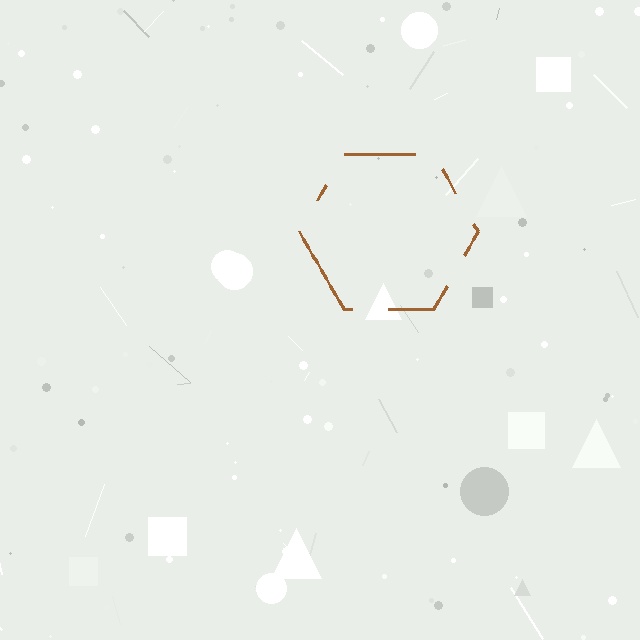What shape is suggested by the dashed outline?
The dashed outline suggests a hexagon.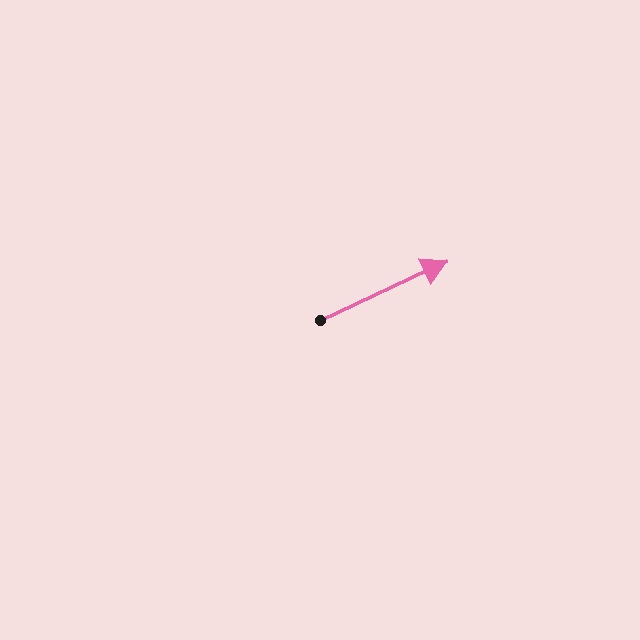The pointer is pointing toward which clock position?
Roughly 2 o'clock.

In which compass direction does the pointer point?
Northeast.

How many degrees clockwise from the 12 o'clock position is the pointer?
Approximately 65 degrees.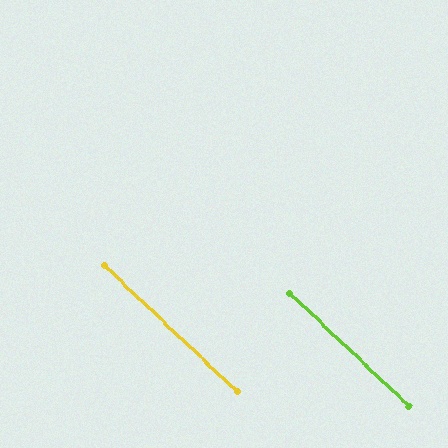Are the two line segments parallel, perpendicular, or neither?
Parallel — their directions differ by only 0.0°.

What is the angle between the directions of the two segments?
Approximately 0 degrees.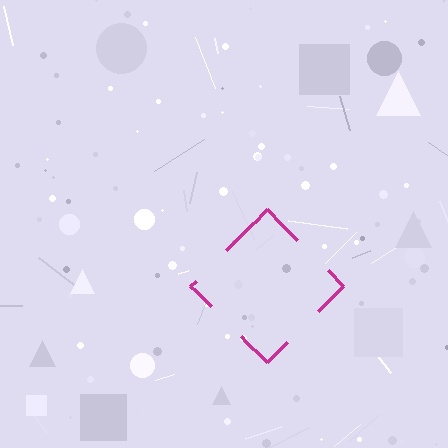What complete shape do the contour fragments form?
The contour fragments form a diamond.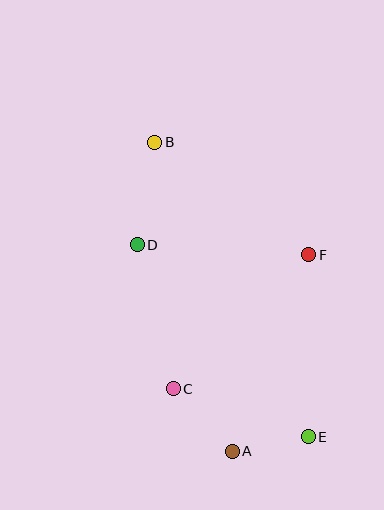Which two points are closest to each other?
Points A and E are closest to each other.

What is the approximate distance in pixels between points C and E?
The distance between C and E is approximately 144 pixels.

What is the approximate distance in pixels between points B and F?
The distance between B and F is approximately 191 pixels.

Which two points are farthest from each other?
Points B and E are farthest from each other.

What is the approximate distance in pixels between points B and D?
The distance between B and D is approximately 104 pixels.